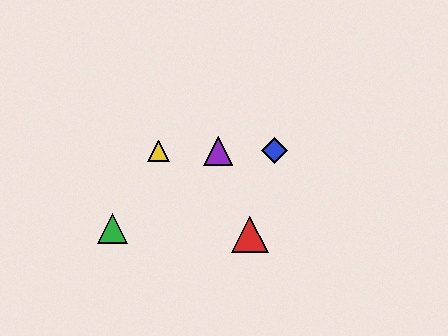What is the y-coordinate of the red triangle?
The red triangle is at y≈234.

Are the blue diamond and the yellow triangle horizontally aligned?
Yes, both are at y≈151.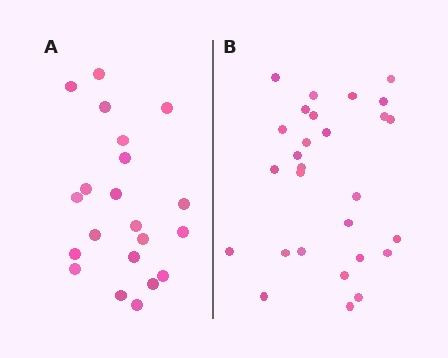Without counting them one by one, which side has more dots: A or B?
Region B (the right region) has more dots.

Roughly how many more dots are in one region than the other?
Region B has roughly 8 or so more dots than region A.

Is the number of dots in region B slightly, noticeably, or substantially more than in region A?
Region B has noticeably more, but not dramatically so. The ratio is roughly 1.3 to 1.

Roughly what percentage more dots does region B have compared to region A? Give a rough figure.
About 35% more.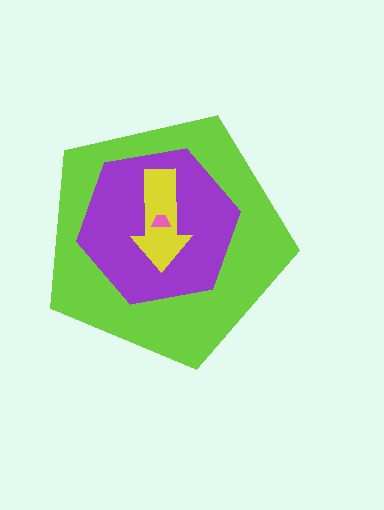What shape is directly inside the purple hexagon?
The yellow arrow.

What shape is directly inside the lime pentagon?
The purple hexagon.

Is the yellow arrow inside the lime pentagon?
Yes.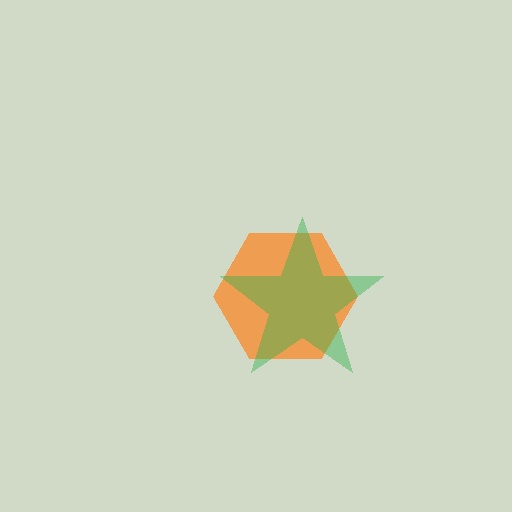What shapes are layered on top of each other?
The layered shapes are: an orange hexagon, a green star.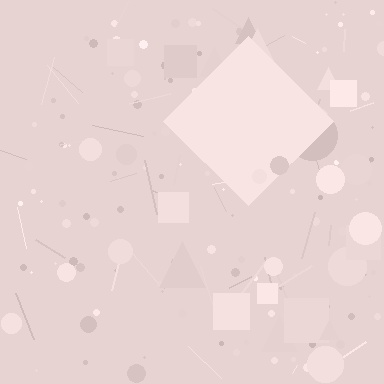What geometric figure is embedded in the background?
A diamond is embedded in the background.